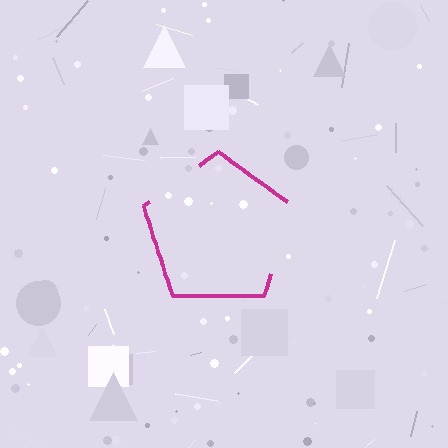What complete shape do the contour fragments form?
The contour fragments form a pentagon.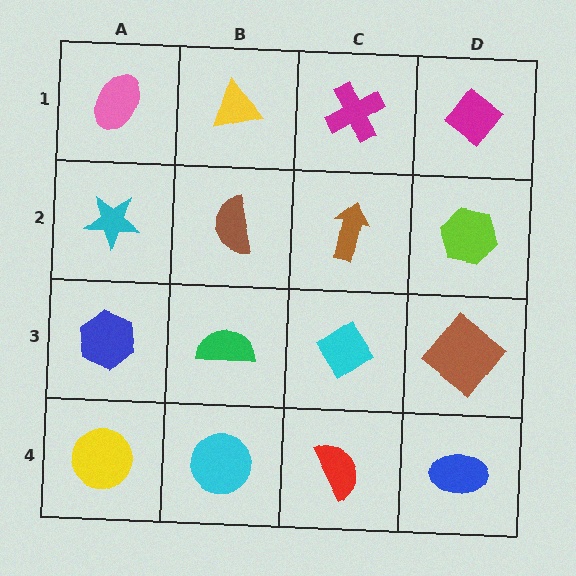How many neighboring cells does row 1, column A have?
2.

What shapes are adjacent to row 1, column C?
A brown arrow (row 2, column C), a yellow triangle (row 1, column B), a magenta diamond (row 1, column D).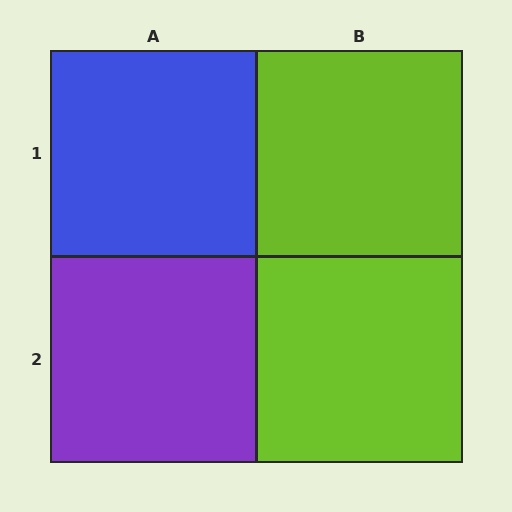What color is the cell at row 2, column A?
Purple.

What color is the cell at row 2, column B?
Lime.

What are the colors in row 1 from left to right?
Blue, lime.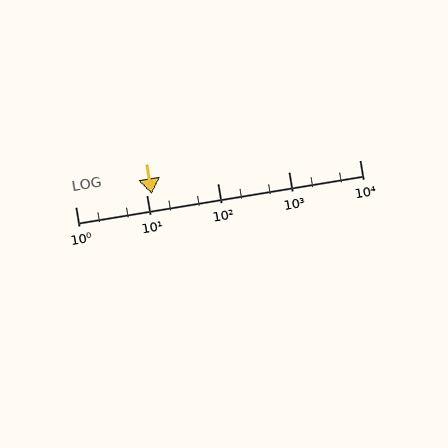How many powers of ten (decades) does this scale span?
The scale spans 4 decades, from 1 to 10000.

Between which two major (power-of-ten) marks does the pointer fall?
The pointer is between 10 and 100.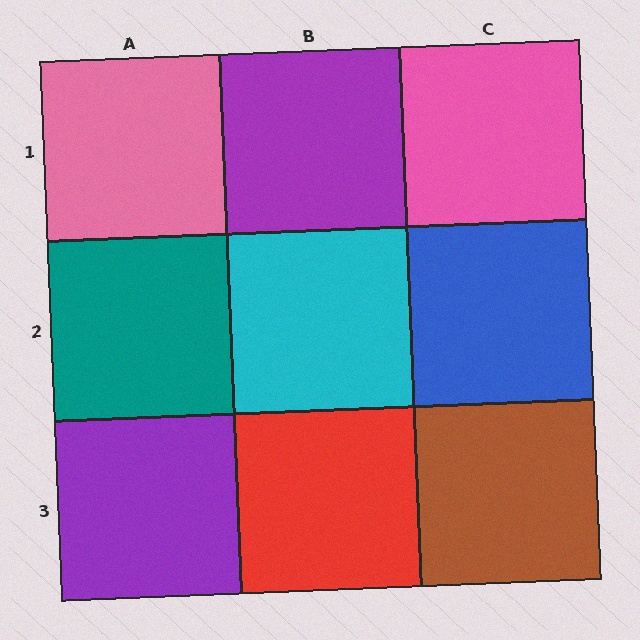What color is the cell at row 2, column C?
Blue.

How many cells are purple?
2 cells are purple.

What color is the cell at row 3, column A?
Purple.